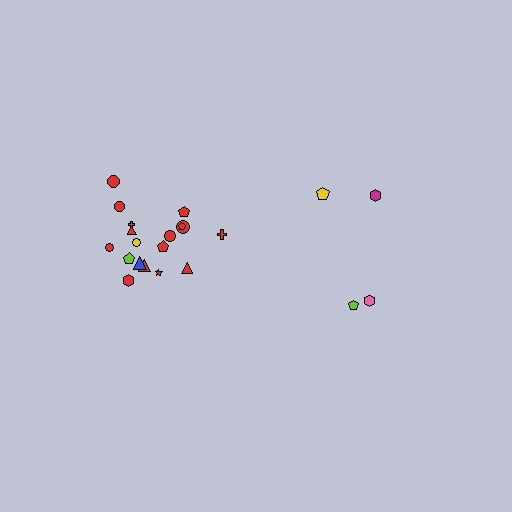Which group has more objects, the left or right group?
The left group.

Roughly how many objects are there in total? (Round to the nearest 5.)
Roughly 20 objects in total.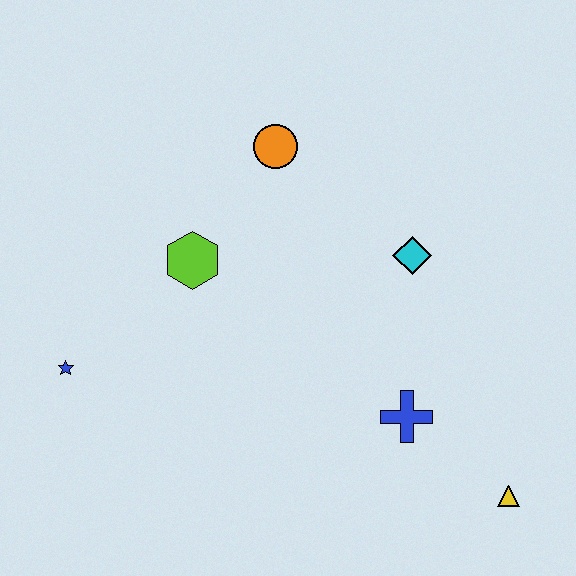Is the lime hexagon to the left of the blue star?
No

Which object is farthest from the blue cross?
The blue star is farthest from the blue cross.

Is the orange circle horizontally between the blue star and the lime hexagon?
No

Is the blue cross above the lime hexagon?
No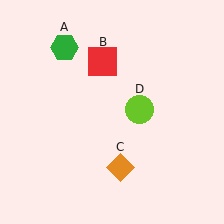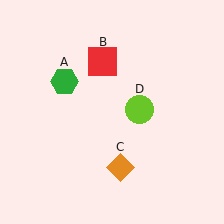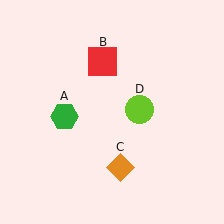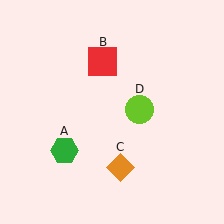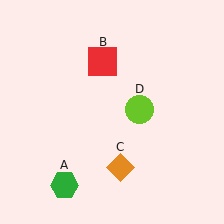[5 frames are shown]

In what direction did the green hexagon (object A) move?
The green hexagon (object A) moved down.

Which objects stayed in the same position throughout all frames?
Red square (object B) and orange diamond (object C) and lime circle (object D) remained stationary.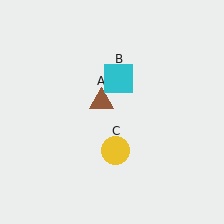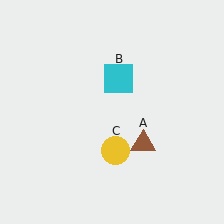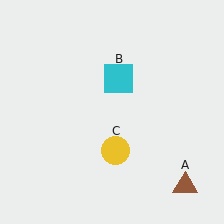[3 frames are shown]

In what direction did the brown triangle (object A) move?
The brown triangle (object A) moved down and to the right.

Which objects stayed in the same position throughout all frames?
Cyan square (object B) and yellow circle (object C) remained stationary.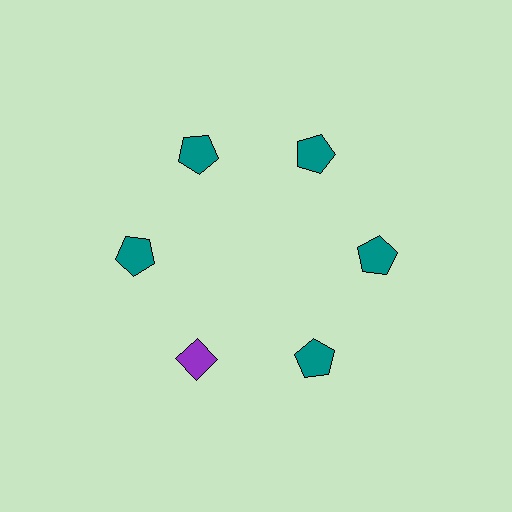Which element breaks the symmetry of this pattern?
The purple diamond at roughly the 7 o'clock position breaks the symmetry. All other shapes are teal pentagons.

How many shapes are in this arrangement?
There are 6 shapes arranged in a ring pattern.